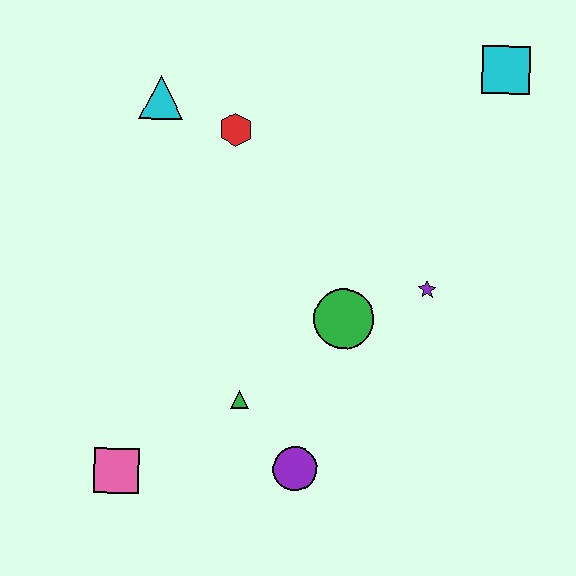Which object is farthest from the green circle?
The cyan square is farthest from the green circle.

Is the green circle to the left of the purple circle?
No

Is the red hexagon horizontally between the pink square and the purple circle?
Yes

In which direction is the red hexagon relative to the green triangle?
The red hexagon is above the green triangle.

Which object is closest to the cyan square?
The purple star is closest to the cyan square.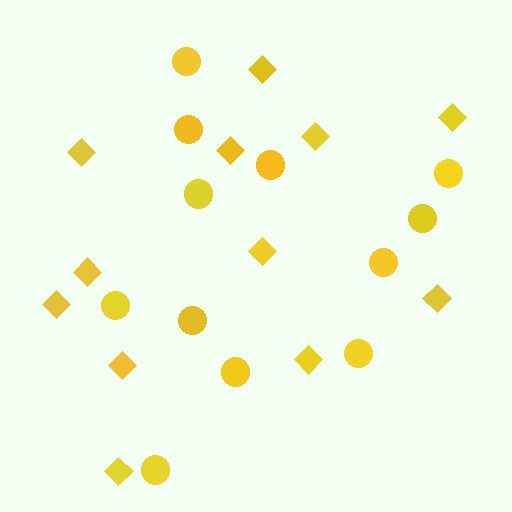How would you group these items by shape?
There are 2 groups: one group of circles (12) and one group of diamonds (12).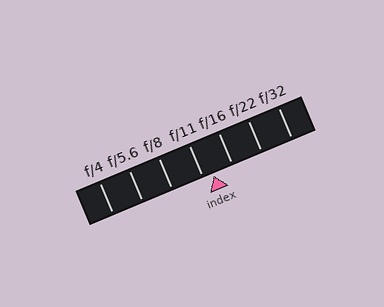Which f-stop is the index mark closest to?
The index mark is closest to f/11.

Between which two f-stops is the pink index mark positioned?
The index mark is between f/11 and f/16.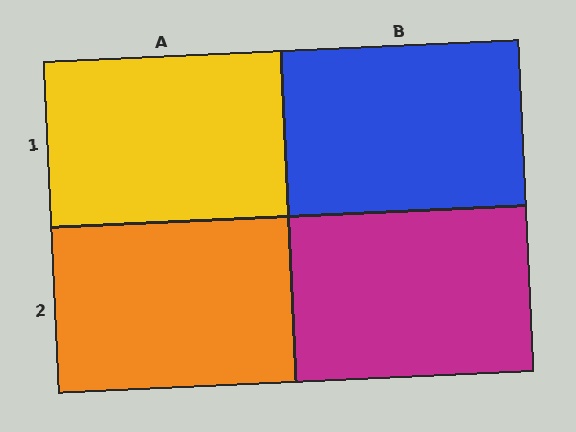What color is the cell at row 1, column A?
Yellow.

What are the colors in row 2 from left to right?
Orange, magenta.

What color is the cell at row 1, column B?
Blue.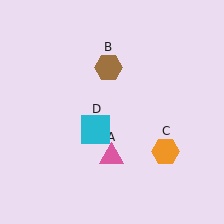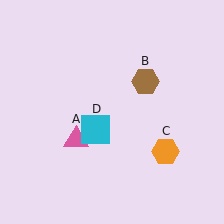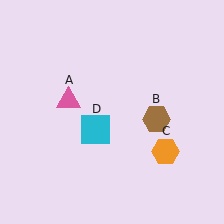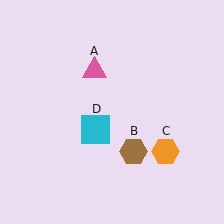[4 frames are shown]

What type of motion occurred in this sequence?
The pink triangle (object A), brown hexagon (object B) rotated clockwise around the center of the scene.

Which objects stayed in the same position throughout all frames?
Orange hexagon (object C) and cyan square (object D) remained stationary.